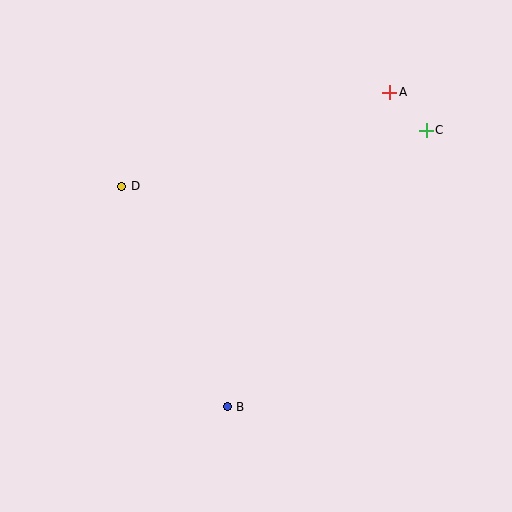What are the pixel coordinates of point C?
Point C is at (426, 130).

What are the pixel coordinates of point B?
Point B is at (227, 407).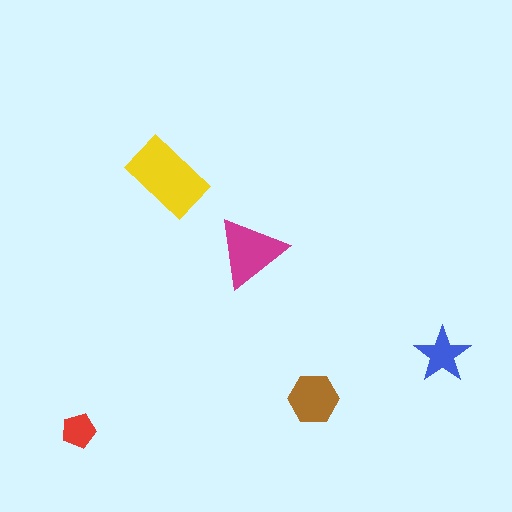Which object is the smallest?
The red pentagon.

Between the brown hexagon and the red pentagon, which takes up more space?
The brown hexagon.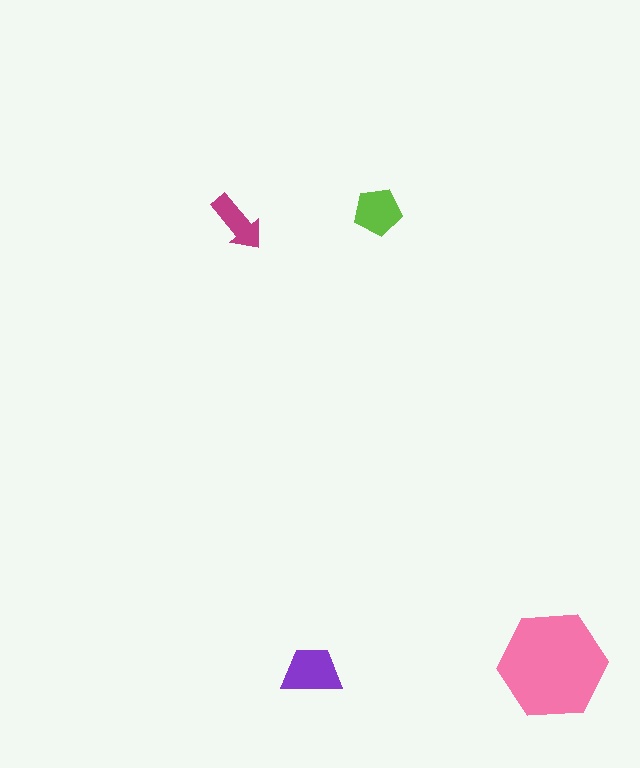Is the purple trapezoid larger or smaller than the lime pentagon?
Larger.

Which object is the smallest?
The magenta arrow.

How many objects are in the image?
There are 4 objects in the image.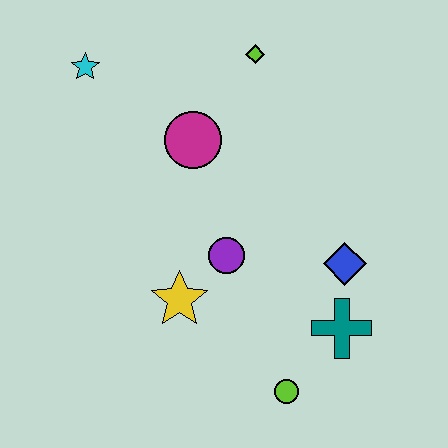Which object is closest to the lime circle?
The teal cross is closest to the lime circle.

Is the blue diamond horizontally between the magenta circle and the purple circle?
No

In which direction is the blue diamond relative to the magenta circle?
The blue diamond is to the right of the magenta circle.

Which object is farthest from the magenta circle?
The lime circle is farthest from the magenta circle.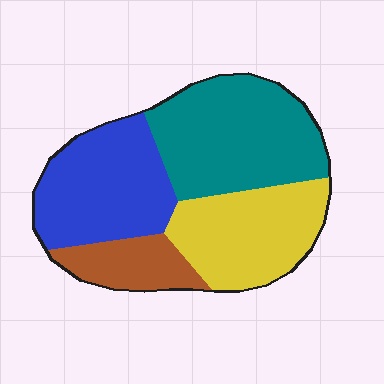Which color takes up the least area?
Brown, at roughly 10%.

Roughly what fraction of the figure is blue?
Blue covers roughly 30% of the figure.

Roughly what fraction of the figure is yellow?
Yellow takes up between a sixth and a third of the figure.